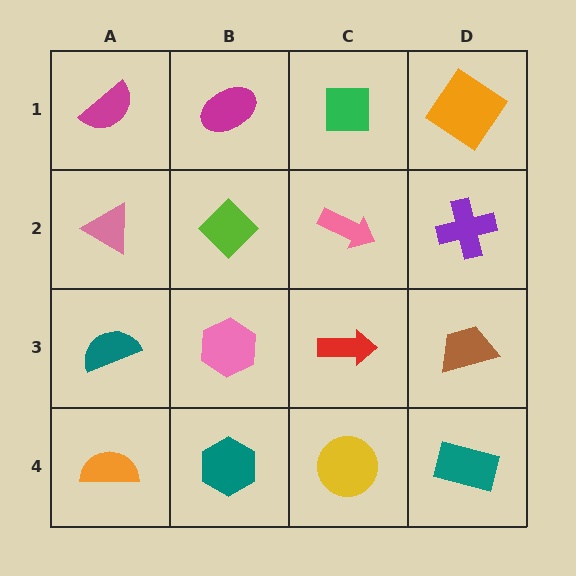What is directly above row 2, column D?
An orange diamond.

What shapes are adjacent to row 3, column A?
A pink triangle (row 2, column A), an orange semicircle (row 4, column A), a pink hexagon (row 3, column B).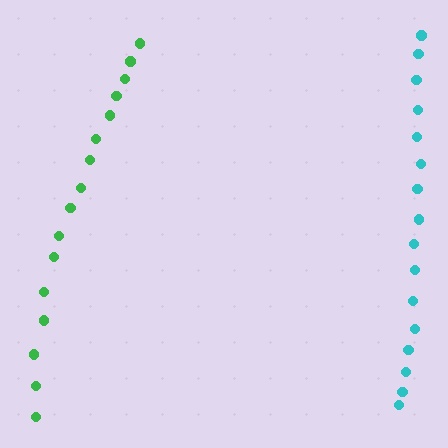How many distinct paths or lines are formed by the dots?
There are 2 distinct paths.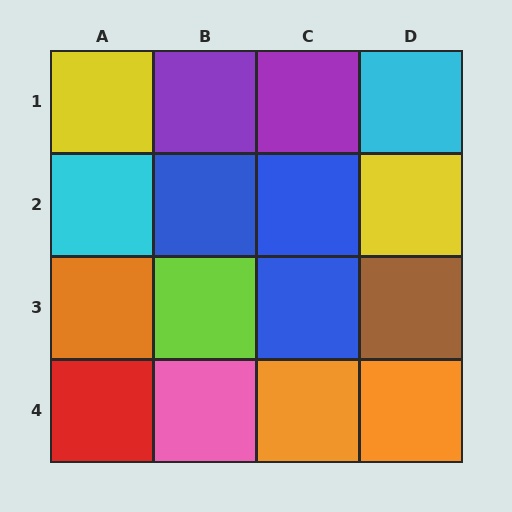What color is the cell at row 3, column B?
Lime.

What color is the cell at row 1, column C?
Purple.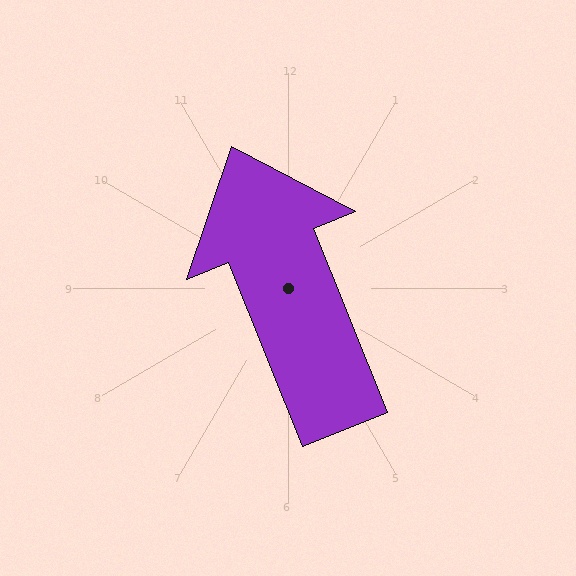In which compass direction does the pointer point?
North.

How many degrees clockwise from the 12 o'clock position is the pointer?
Approximately 338 degrees.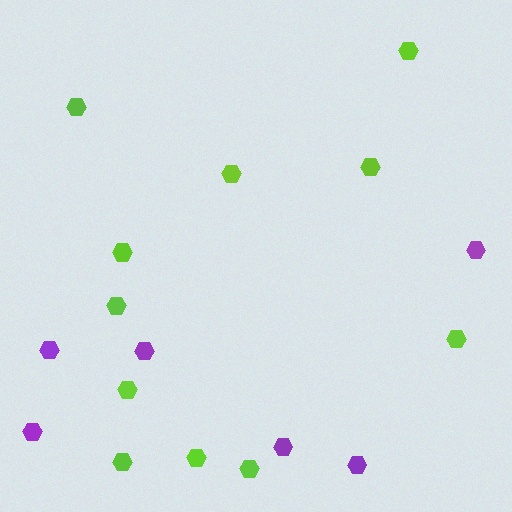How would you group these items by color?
There are 2 groups: one group of purple hexagons (6) and one group of lime hexagons (11).